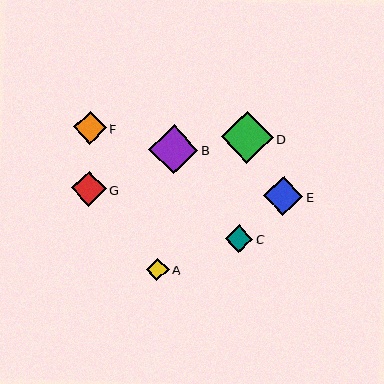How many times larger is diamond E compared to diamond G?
Diamond E is approximately 1.1 times the size of diamond G.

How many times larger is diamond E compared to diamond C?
Diamond E is approximately 1.4 times the size of diamond C.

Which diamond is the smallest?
Diamond A is the smallest with a size of approximately 23 pixels.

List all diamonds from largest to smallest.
From largest to smallest: D, B, E, G, F, C, A.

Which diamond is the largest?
Diamond D is the largest with a size of approximately 51 pixels.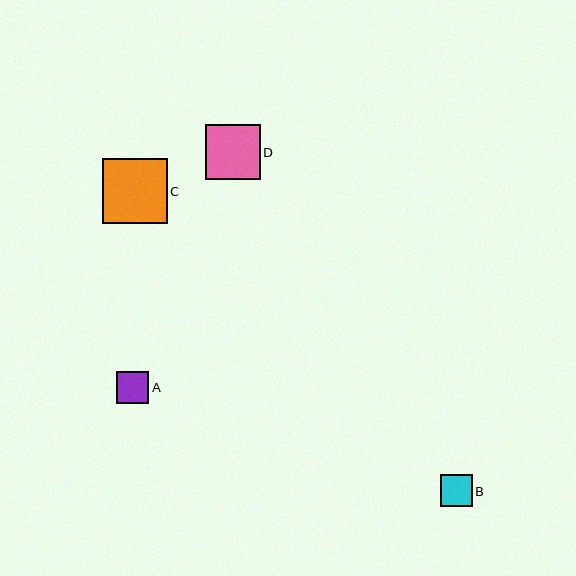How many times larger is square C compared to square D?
Square C is approximately 1.2 times the size of square D.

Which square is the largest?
Square C is the largest with a size of approximately 65 pixels.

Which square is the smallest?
Square A is the smallest with a size of approximately 32 pixels.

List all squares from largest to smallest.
From largest to smallest: C, D, B, A.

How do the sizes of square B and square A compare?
Square B and square A are approximately the same size.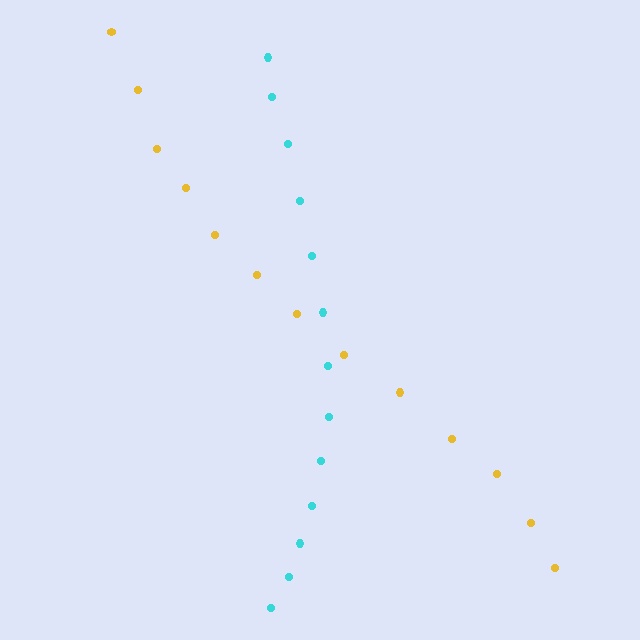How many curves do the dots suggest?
There are 2 distinct paths.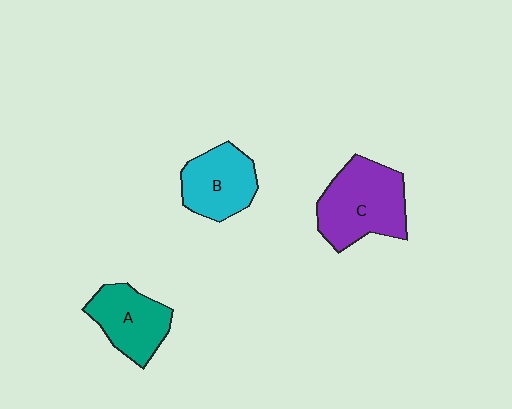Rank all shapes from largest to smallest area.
From largest to smallest: C (purple), B (cyan), A (teal).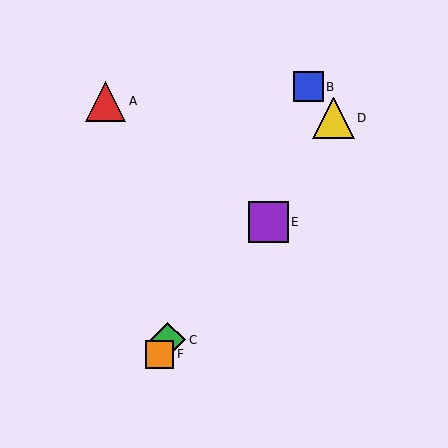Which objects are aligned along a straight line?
Objects B, C, F are aligned along a straight line.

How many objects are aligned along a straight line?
3 objects (B, C, F) are aligned along a straight line.